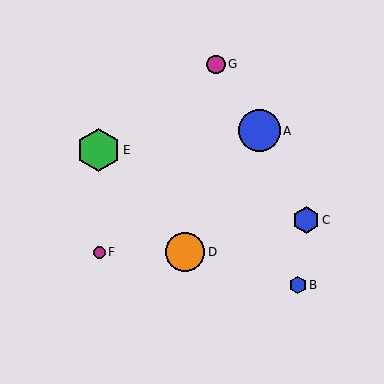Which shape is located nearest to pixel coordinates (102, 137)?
The green hexagon (labeled E) at (99, 150) is nearest to that location.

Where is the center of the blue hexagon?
The center of the blue hexagon is at (306, 220).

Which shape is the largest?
The green hexagon (labeled E) is the largest.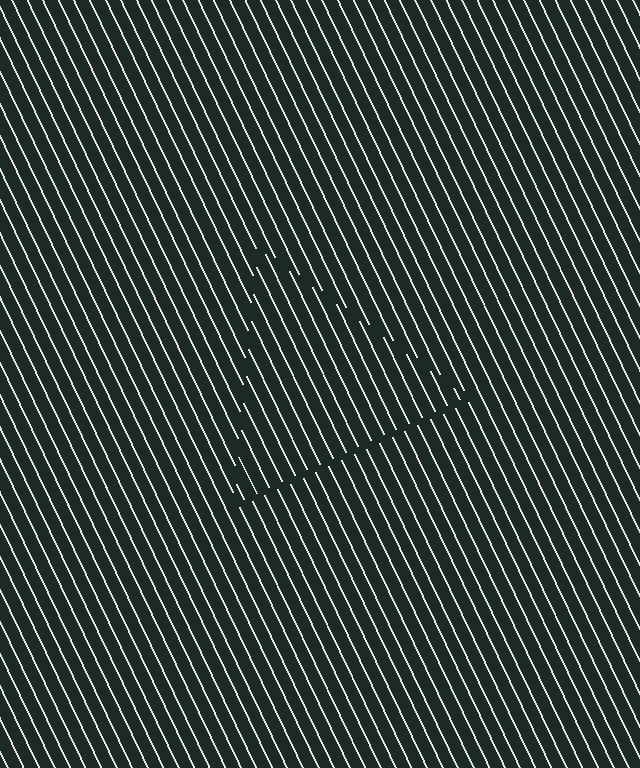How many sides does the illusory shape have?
3 sides — the line-ends trace a triangle.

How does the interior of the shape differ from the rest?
The interior of the shape contains the same grating, shifted by half a period — the contour is defined by the phase discontinuity where line-ends from the inner and outer gratings abut.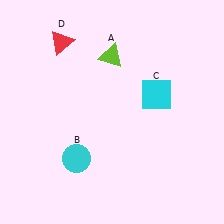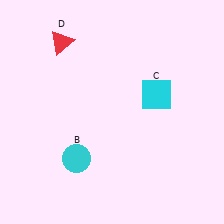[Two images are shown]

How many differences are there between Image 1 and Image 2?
There is 1 difference between the two images.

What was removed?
The lime triangle (A) was removed in Image 2.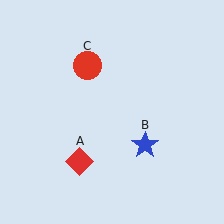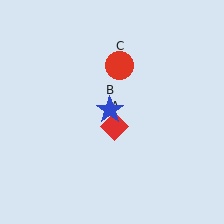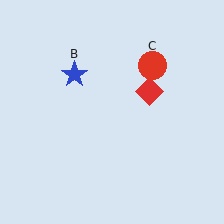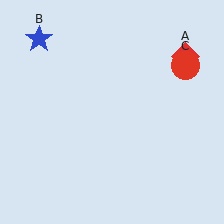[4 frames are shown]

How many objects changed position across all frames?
3 objects changed position: red diamond (object A), blue star (object B), red circle (object C).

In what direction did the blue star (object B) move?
The blue star (object B) moved up and to the left.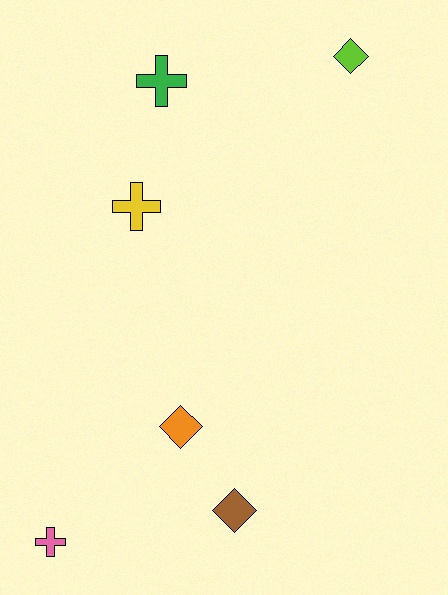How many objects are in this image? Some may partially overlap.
There are 6 objects.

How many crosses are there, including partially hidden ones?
There are 3 crosses.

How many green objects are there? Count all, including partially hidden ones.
There is 1 green object.